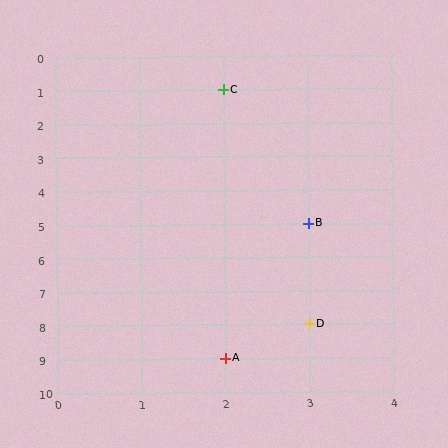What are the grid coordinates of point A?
Point A is at grid coordinates (2, 9).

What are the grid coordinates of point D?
Point D is at grid coordinates (3, 8).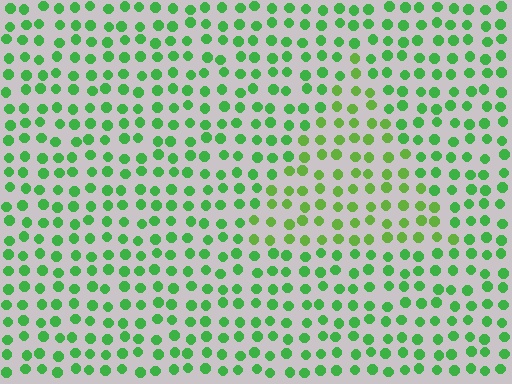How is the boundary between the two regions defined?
The boundary is defined purely by a slight shift in hue (about 24 degrees). Spacing, size, and orientation are identical on both sides.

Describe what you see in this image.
The image is filled with small green elements in a uniform arrangement. A triangle-shaped region is visible where the elements are tinted to a slightly different hue, forming a subtle color boundary.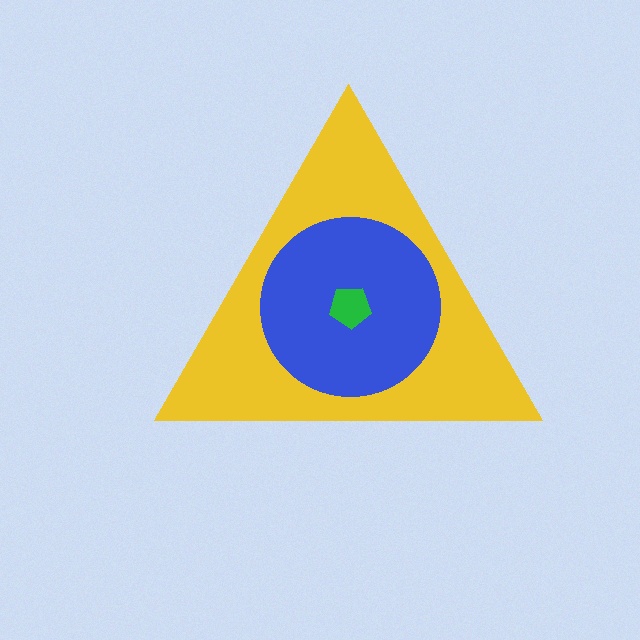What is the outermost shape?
The yellow triangle.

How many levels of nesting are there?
3.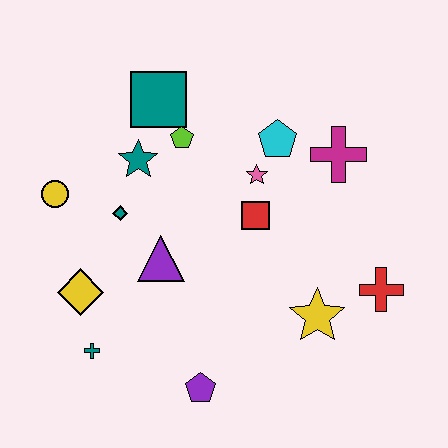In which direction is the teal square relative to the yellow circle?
The teal square is to the right of the yellow circle.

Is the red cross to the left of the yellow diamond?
No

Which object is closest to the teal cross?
The yellow diamond is closest to the teal cross.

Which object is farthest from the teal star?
The red cross is farthest from the teal star.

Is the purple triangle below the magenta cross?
Yes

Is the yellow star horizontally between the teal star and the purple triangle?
No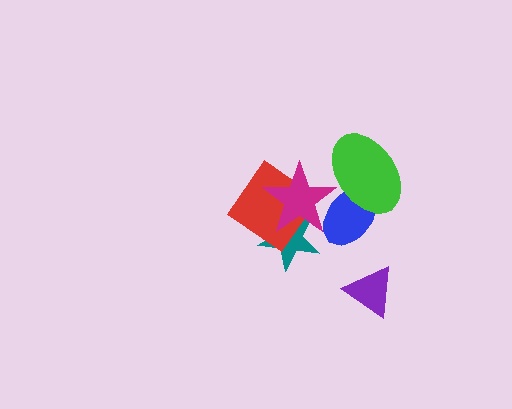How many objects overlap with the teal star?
2 objects overlap with the teal star.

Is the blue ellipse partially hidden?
Yes, it is partially covered by another shape.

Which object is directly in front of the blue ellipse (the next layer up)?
The green ellipse is directly in front of the blue ellipse.